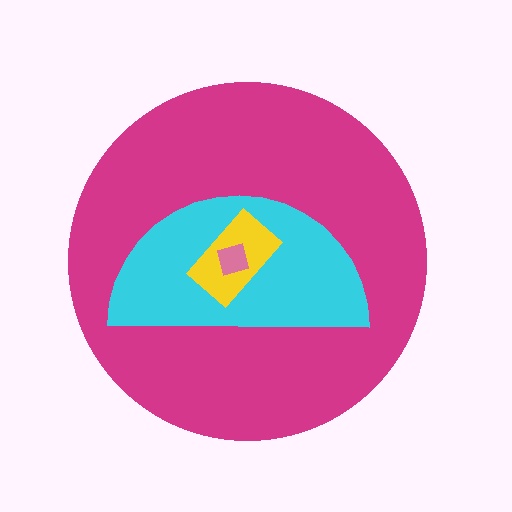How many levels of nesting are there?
4.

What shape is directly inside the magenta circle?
The cyan semicircle.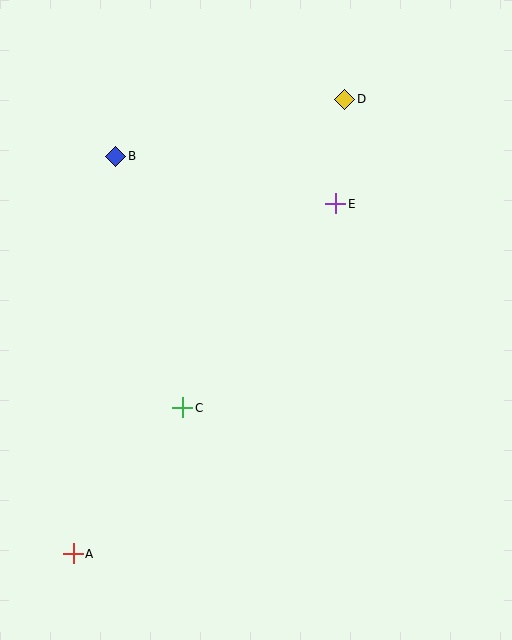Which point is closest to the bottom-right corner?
Point C is closest to the bottom-right corner.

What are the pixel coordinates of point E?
Point E is at (336, 204).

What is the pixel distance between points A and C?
The distance between A and C is 182 pixels.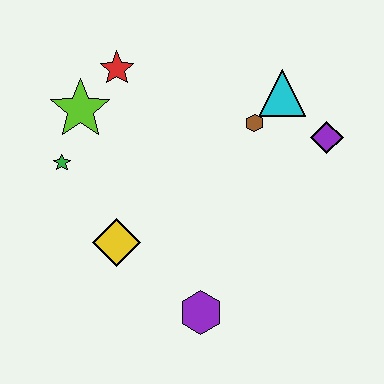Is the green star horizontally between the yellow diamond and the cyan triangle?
No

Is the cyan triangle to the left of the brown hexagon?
No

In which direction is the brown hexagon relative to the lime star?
The brown hexagon is to the right of the lime star.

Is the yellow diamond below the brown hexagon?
Yes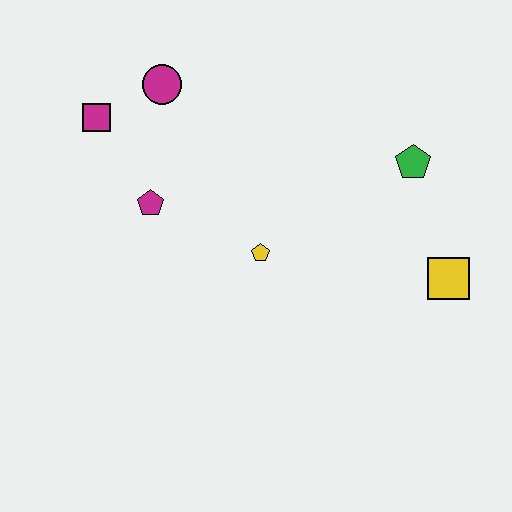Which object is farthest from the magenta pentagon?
The yellow square is farthest from the magenta pentagon.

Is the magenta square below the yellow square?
No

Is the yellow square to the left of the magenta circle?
No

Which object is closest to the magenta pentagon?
The magenta square is closest to the magenta pentagon.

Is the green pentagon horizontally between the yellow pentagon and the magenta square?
No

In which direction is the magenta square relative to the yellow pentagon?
The magenta square is to the left of the yellow pentagon.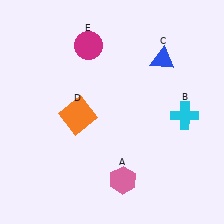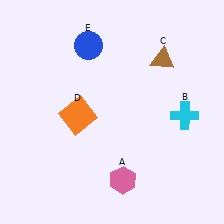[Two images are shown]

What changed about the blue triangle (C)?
In Image 1, C is blue. In Image 2, it changed to brown.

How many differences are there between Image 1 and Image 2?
There are 2 differences between the two images.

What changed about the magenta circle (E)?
In Image 1, E is magenta. In Image 2, it changed to blue.